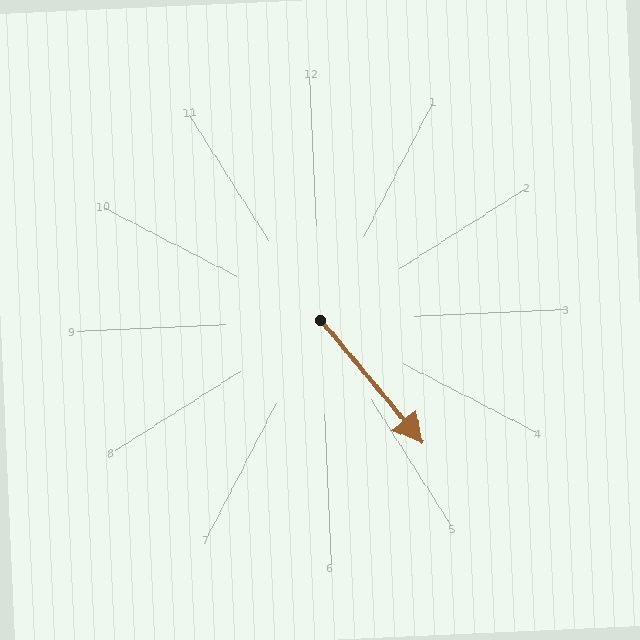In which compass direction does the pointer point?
Southeast.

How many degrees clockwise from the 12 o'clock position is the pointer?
Approximately 143 degrees.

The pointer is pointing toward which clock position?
Roughly 5 o'clock.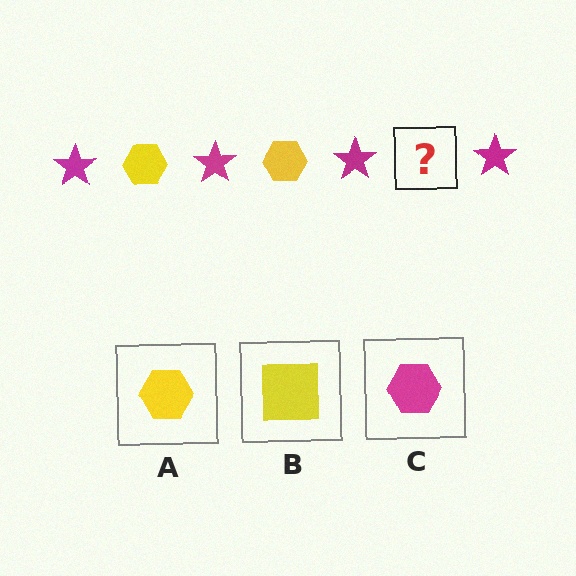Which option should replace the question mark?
Option A.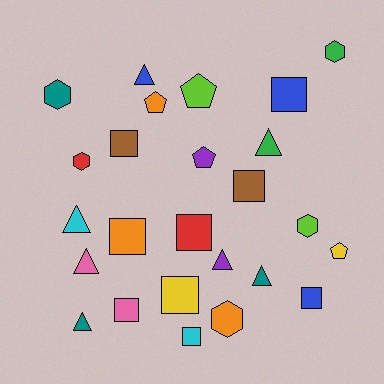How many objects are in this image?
There are 25 objects.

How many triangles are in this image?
There are 7 triangles.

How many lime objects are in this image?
There are 2 lime objects.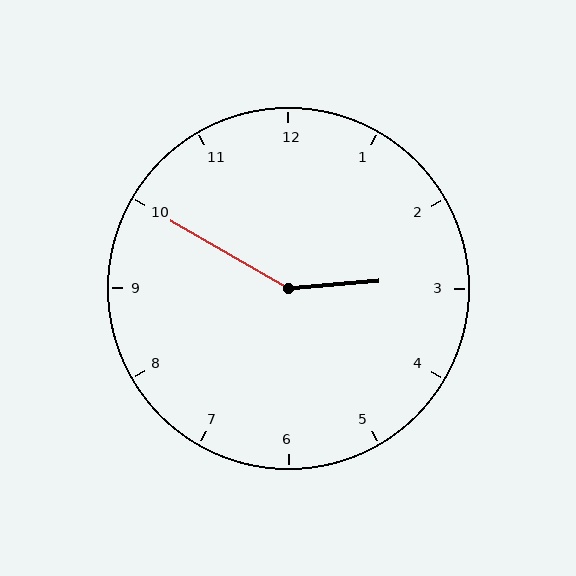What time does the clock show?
2:50.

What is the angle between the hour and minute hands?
Approximately 145 degrees.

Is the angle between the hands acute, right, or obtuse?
It is obtuse.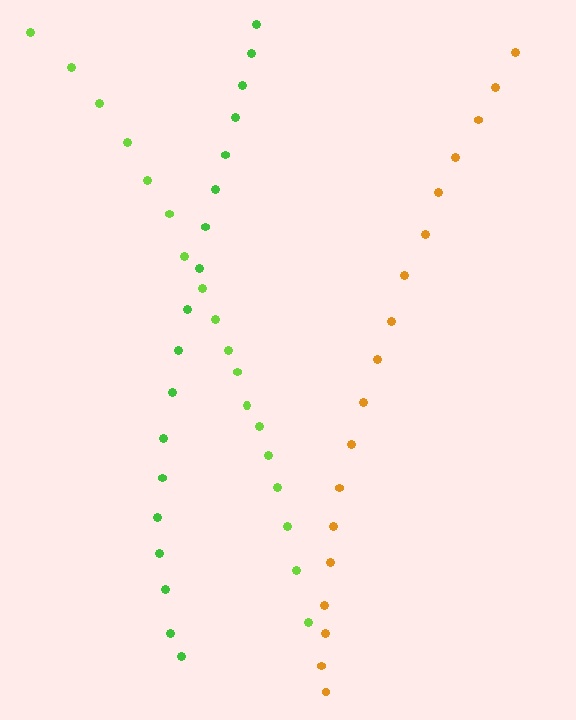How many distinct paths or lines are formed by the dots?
There are 3 distinct paths.